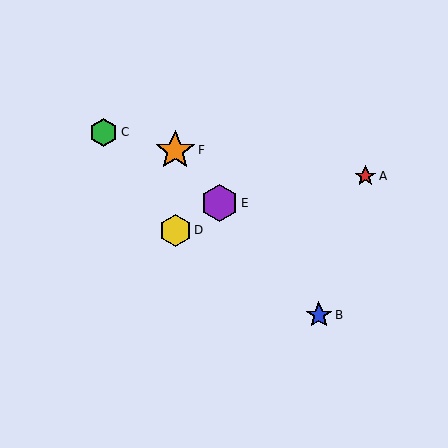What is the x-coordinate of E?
Object E is at x≈219.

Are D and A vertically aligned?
No, D is at x≈175 and A is at x≈365.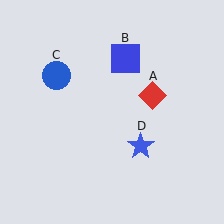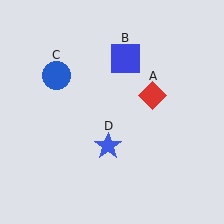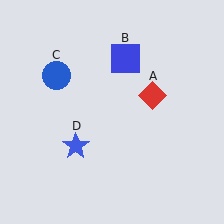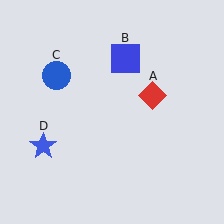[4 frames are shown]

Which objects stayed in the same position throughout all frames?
Red diamond (object A) and blue square (object B) and blue circle (object C) remained stationary.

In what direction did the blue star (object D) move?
The blue star (object D) moved left.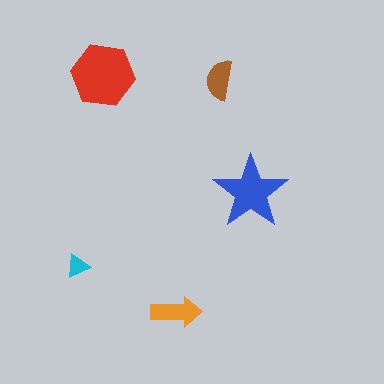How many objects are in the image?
There are 5 objects in the image.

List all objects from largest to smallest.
The red hexagon, the blue star, the orange arrow, the brown semicircle, the cyan triangle.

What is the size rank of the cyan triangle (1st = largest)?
5th.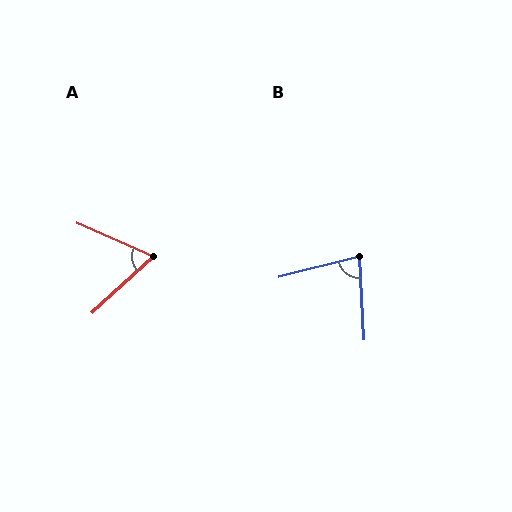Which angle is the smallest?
A, at approximately 67 degrees.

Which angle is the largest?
B, at approximately 79 degrees.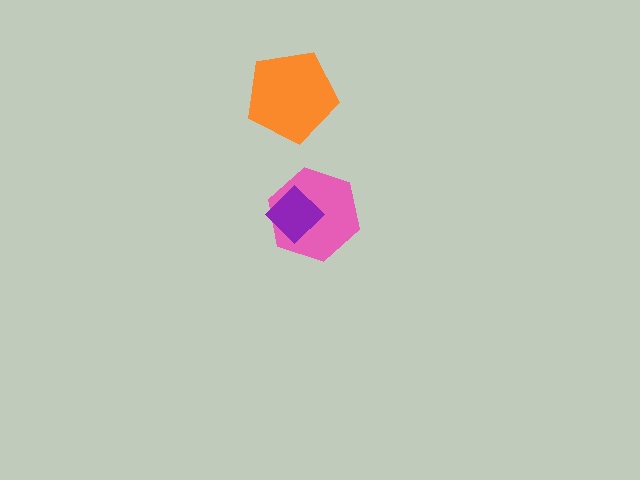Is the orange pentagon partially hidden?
No, no other shape covers it.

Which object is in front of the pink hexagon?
The purple diamond is in front of the pink hexagon.